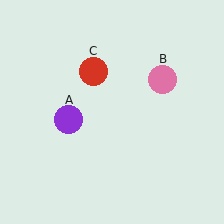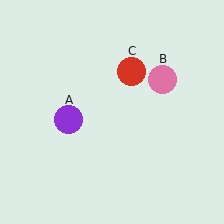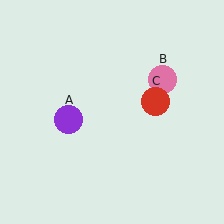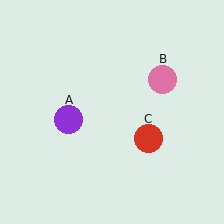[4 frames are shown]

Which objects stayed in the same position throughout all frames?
Purple circle (object A) and pink circle (object B) remained stationary.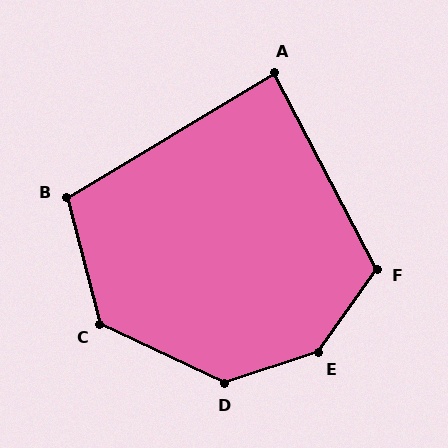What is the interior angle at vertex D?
Approximately 136 degrees (obtuse).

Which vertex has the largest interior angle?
E, at approximately 143 degrees.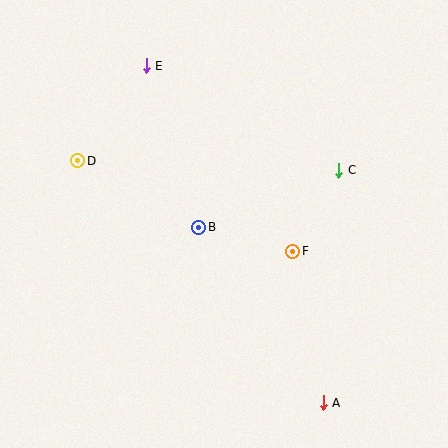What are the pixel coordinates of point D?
Point D is at (78, 161).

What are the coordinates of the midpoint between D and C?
The midpoint between D and C is at (208, 165).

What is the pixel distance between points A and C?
The distance between A and C is 233 pixels.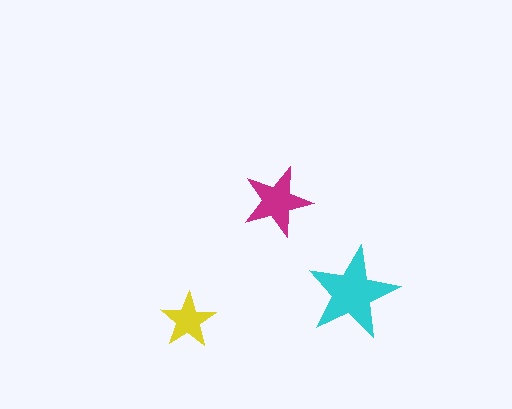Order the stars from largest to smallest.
the cyan one, the magenta one, the yellow one.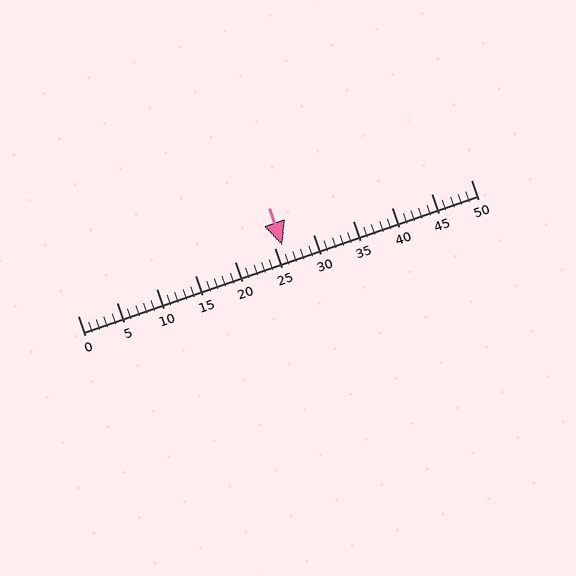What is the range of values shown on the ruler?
The ruler shows values from 0 to 50.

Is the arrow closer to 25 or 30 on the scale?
The arrow is closer to 25.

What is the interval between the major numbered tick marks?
The major tick marks are spaced 5 units apart.